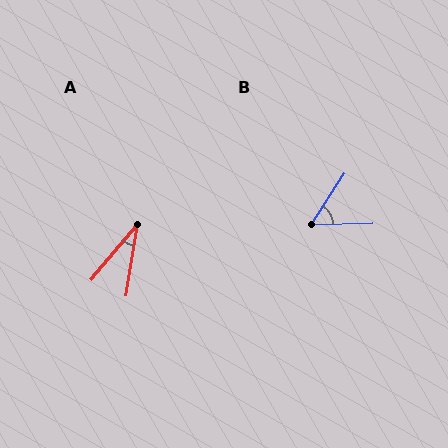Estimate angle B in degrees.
Approximately 55 degrees.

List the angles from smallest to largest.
A (31°), B (55°).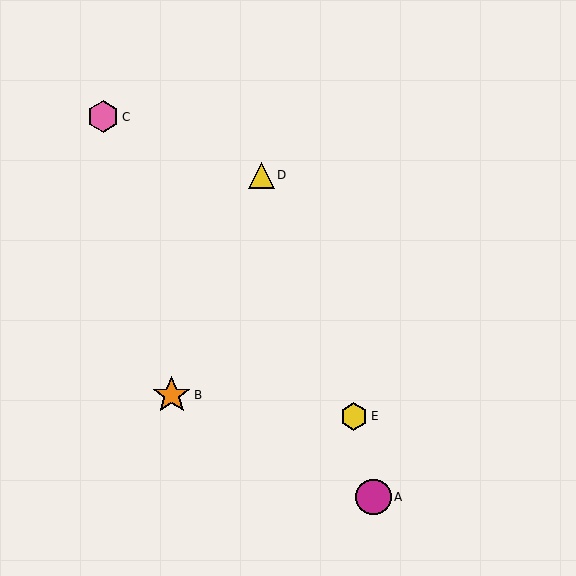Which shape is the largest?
The orange star (labeled B) is the largest.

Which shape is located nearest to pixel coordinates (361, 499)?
The magenta circle (labeled A) at (373, 497) is nearest to that location.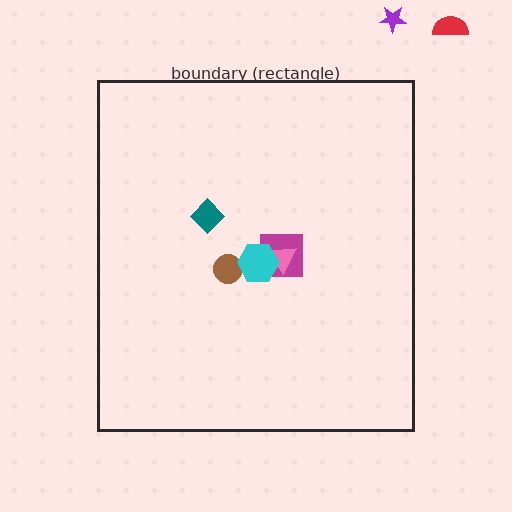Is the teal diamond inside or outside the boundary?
Inside.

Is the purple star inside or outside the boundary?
Outside.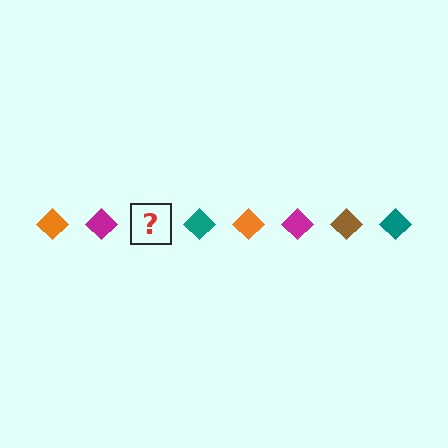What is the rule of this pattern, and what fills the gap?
The rule is that the pattern cycles through orange, magenta, brown, teal diamonds. The gap should be filled with a brown diamond.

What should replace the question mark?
The question mark should be replaced with a brown diamond.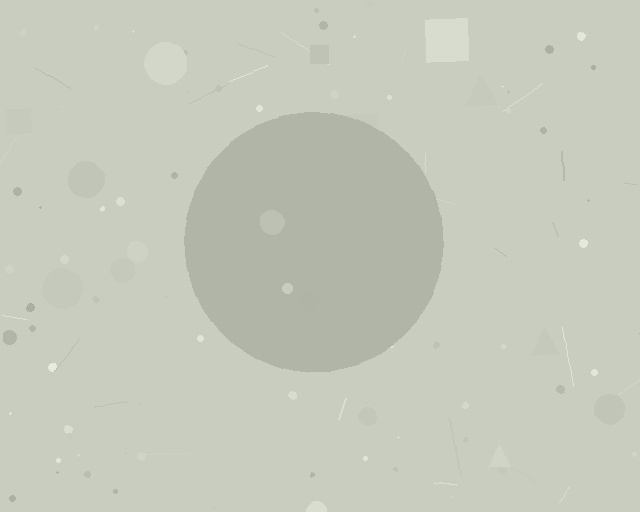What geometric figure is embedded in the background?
A circle is embedded in the background.